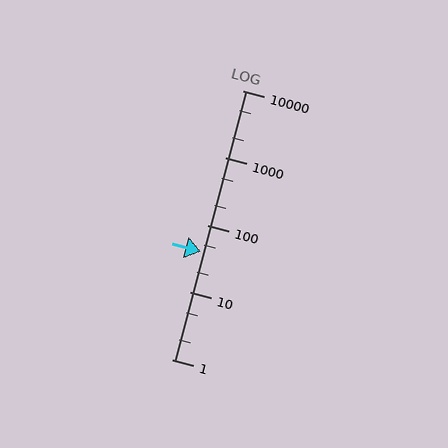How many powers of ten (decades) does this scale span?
The scale spans 4 decades, from 1 to 10000.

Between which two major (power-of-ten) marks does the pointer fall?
The pointer is between 10 and 100.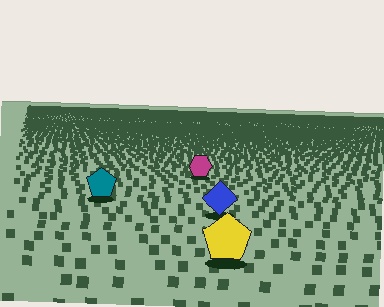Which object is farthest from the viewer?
The magenta hexagon is farthest from the viewer. It appears smaller and the ground texture around it is denser.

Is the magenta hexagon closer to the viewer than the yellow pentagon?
No. The yellow pentagon is closer — you can tell from the texture gradient: the ground texture is coarser near it.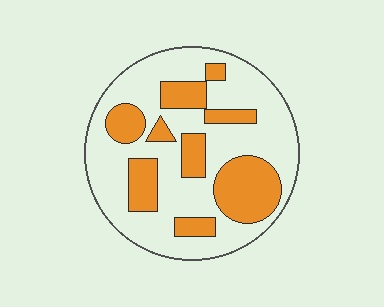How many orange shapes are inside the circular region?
9.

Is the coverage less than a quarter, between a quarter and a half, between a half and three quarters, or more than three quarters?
Between a quarter and a half.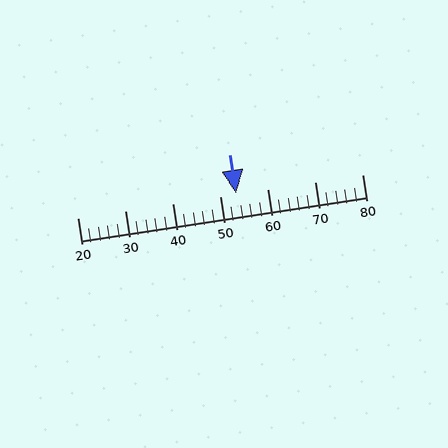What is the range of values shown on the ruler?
The ruler shows values from 20 to 80.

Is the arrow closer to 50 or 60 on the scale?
The arrow is closer to 50.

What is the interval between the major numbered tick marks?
The major tick marks are spaced 10 units apart.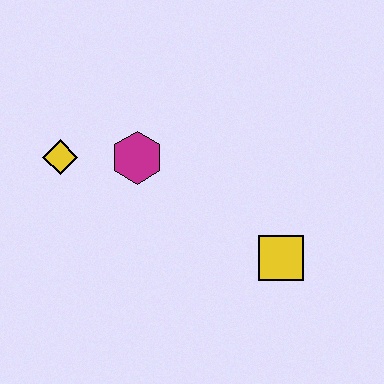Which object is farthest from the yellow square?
The yellow diamond is farthest from the yellow square.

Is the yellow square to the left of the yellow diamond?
No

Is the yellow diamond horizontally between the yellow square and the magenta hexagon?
No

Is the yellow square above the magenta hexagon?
No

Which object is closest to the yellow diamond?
The magenta hexagon is closest to the yellow diamond.